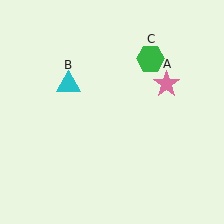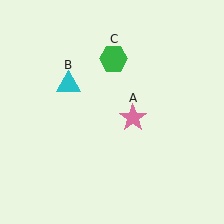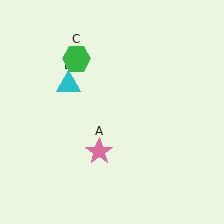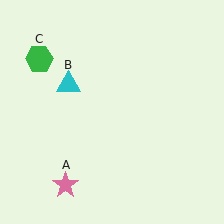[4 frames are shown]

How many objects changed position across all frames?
2 objects changed position: pink star (object A), green hexagon (object C).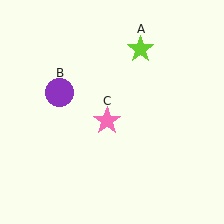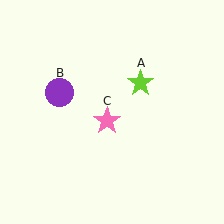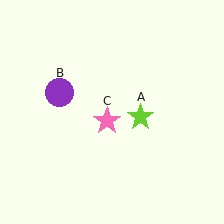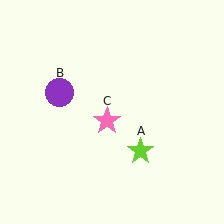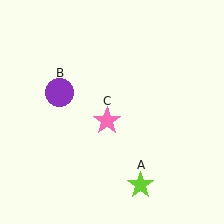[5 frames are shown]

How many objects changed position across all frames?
1 object changed position: lime star (object A).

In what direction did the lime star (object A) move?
The lime star (object A) moved down.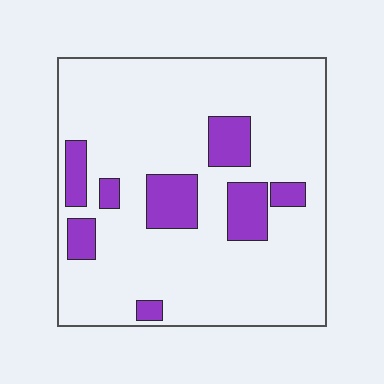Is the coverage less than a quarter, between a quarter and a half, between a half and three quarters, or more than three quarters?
Less than a quarter.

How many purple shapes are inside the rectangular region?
8.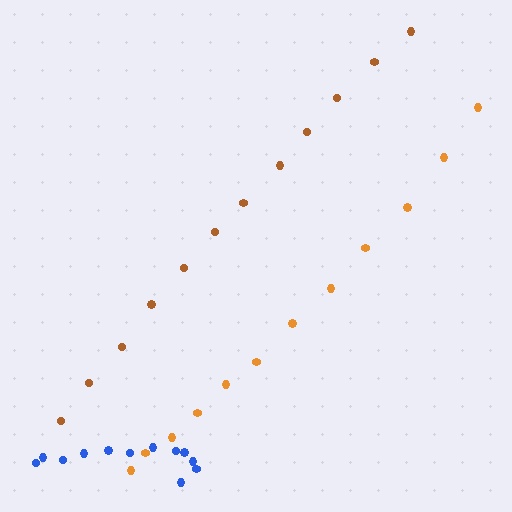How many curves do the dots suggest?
There are 3 distinct paths.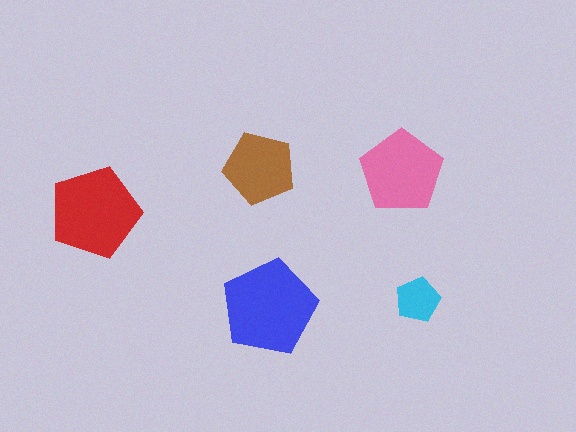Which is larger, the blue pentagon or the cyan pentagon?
The blue one.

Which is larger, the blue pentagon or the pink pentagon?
The blue one.